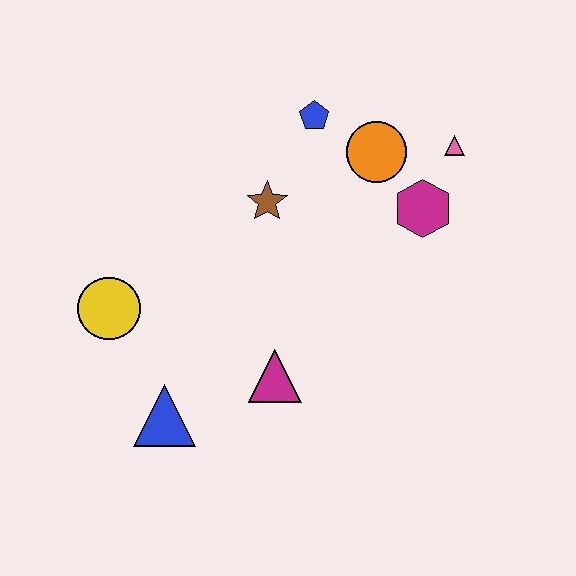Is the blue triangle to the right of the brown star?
No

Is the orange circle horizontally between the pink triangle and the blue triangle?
Yes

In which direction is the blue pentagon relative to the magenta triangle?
The blue pentagon is above the magenta triangle.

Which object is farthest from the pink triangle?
The blue triangle is farthest from the pink triangle.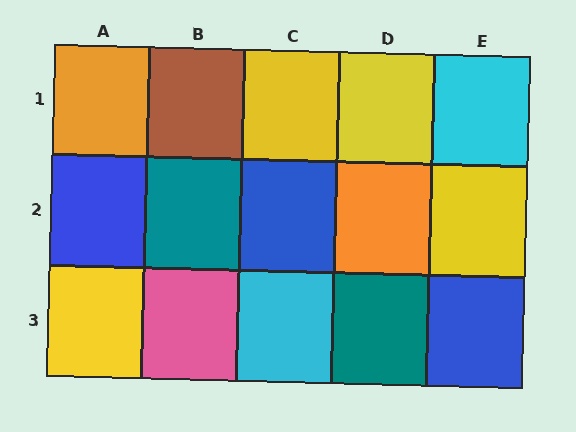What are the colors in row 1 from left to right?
Orange, brown, yellow, yellow, cyan.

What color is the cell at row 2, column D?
Orange.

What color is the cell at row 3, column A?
Yellow.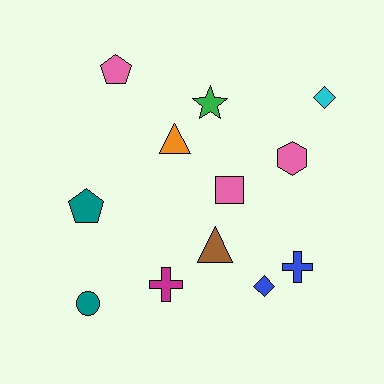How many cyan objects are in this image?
There is 1 cyan object.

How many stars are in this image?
There is 1 star.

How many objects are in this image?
There are 12 objects.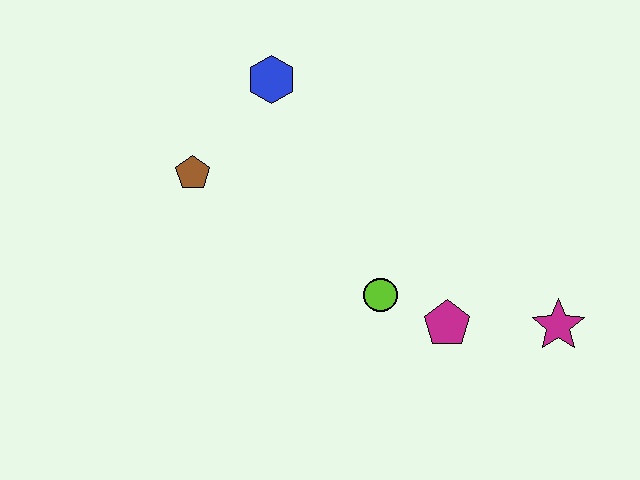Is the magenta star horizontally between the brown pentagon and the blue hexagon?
No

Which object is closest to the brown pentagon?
The blue hexagon is closest to the brown pentagon.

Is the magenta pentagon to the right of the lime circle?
Yes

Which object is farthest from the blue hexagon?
The magenta star is farthest from the blue hexagon.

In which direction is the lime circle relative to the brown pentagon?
The lime circle is to the right of the brown pentagon.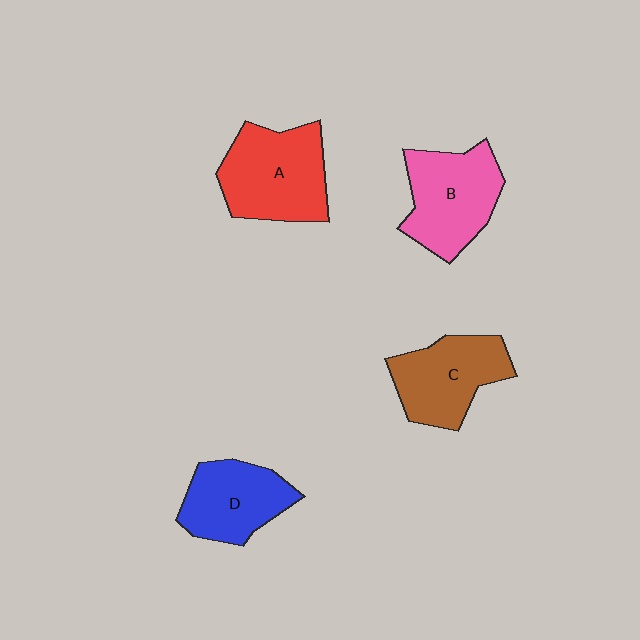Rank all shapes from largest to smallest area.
From largest to smallest: A (red), B (pink), C (brown), D (blue).